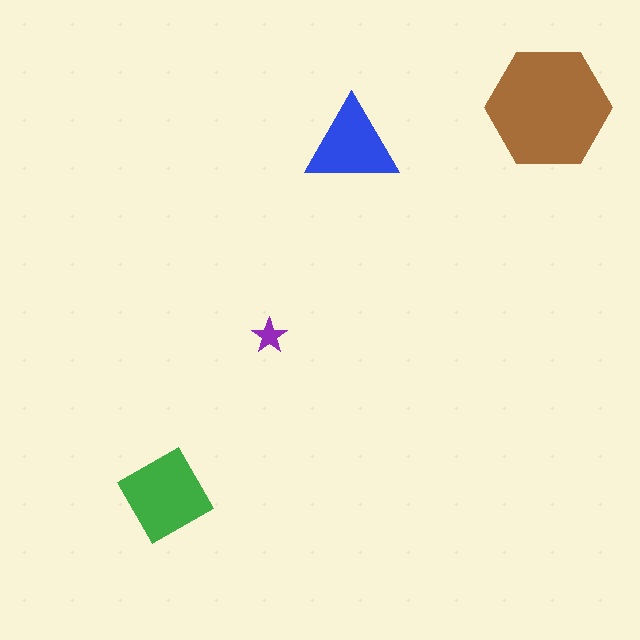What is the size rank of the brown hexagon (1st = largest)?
1st.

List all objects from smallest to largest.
The purple star, the blue triangle, the green diamond, the brown hexagon.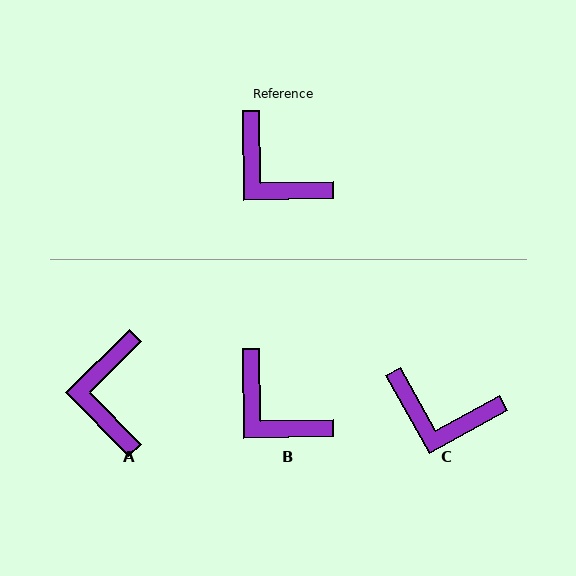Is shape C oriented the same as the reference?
No, it is off by about 28 degrees.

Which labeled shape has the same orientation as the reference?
B.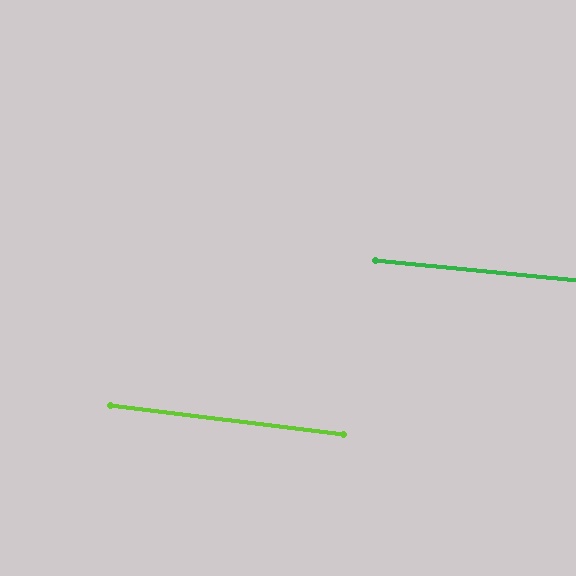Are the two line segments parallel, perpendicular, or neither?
Parallel — their directions differ by only 1.5°.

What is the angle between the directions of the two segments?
Approximately 1 degree.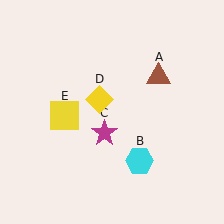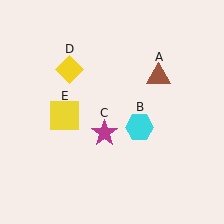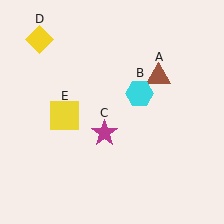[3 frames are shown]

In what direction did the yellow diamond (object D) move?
The yellow diamond (object D) moved up and to the left.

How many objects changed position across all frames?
2 objects changed position: cyan hexagon (object B), yellow diamond (object D).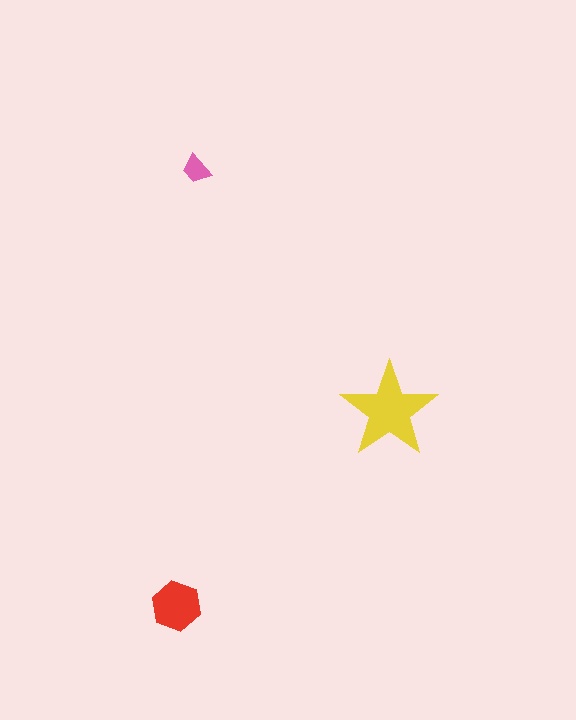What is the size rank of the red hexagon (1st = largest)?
2nd.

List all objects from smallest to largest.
The pink trapezoid, the red hexagon, the yellow star.